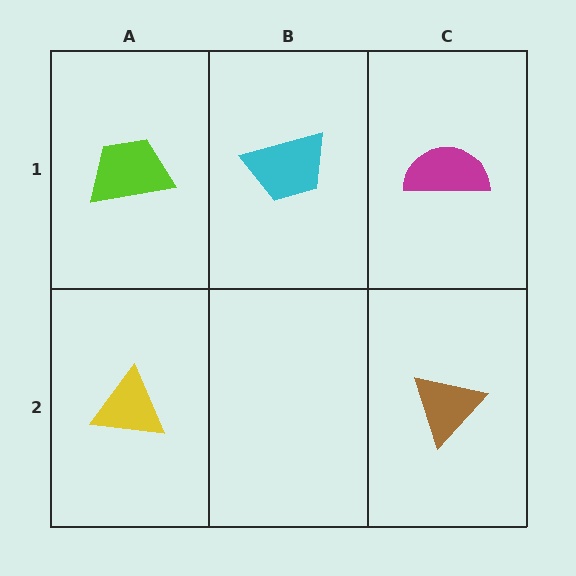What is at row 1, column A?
A lime trapezoid.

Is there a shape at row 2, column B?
No, that cell is empty.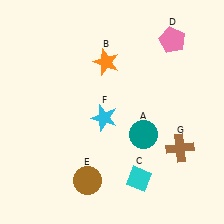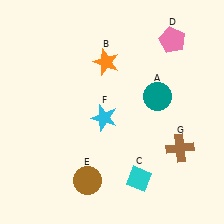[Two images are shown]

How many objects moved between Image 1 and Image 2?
1 object moved between the two images.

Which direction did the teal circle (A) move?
The teal circle (A) moved up.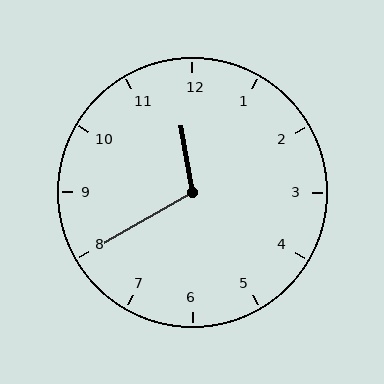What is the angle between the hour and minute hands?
Approximately 110 degrees.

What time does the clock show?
11:40.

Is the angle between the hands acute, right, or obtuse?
It is obtuse.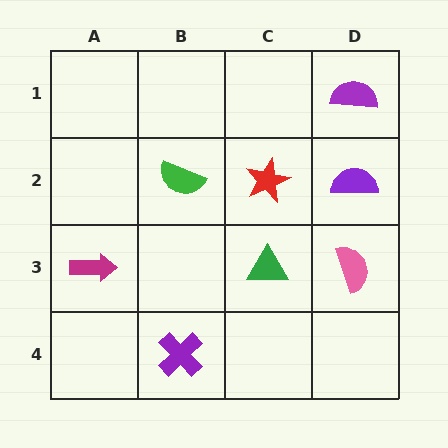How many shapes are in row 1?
1 shape.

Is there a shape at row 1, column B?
No, that cell is empty.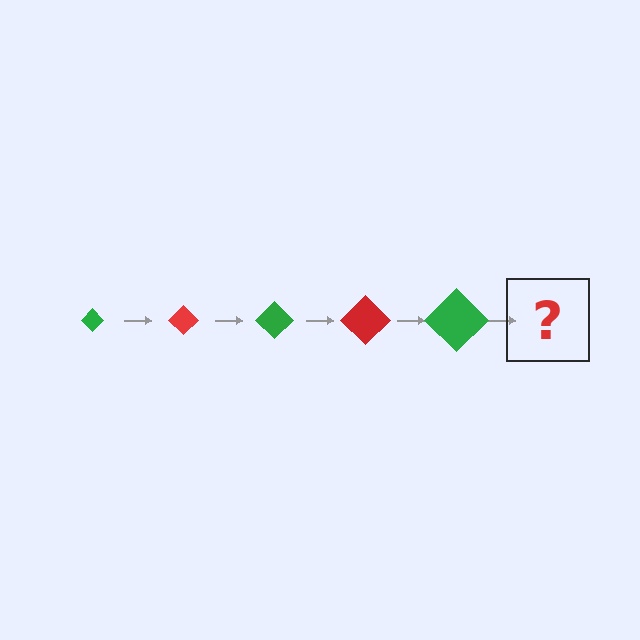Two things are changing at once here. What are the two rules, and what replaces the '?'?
The two rules are that the diamond grows larger each step and the color cycles through green and red. The '?' should be a red diamond, larger than the previous one.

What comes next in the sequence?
The next element should be a red diamond, larger than the previous one.